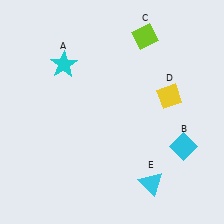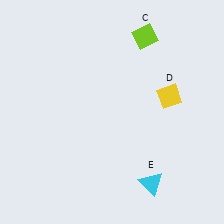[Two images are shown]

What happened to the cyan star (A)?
The cyan star (A) was removed in Image 2. It was in the top-left area of Image 1.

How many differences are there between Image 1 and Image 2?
There are 2 differences between the two images.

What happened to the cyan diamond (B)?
The cyan diamond (B) was removed in Image 2. It was in the bottom-right area of Image 1.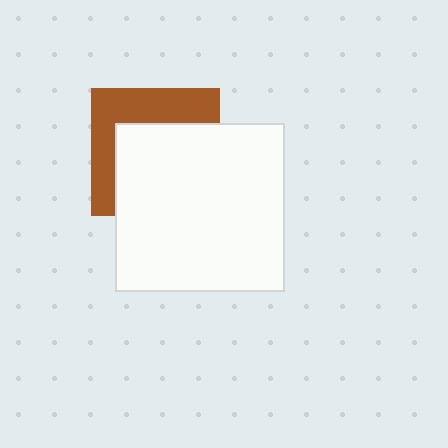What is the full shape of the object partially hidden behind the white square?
The partially hidden object is a brown square.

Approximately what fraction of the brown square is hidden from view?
Roughly 58% of the brown square is hidden behind the white square.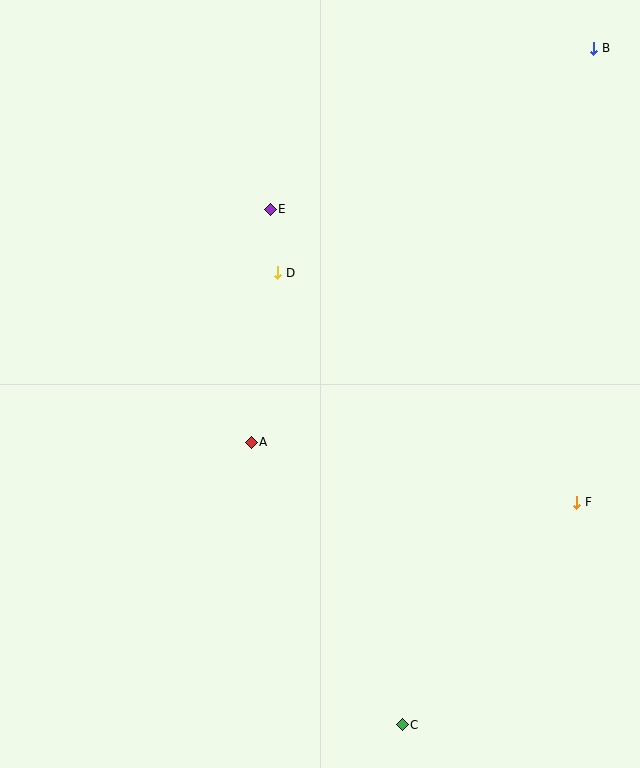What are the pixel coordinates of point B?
Point B is at (594, 48).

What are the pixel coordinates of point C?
Point C is at (402, 725).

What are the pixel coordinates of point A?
Point A is at (251, 442).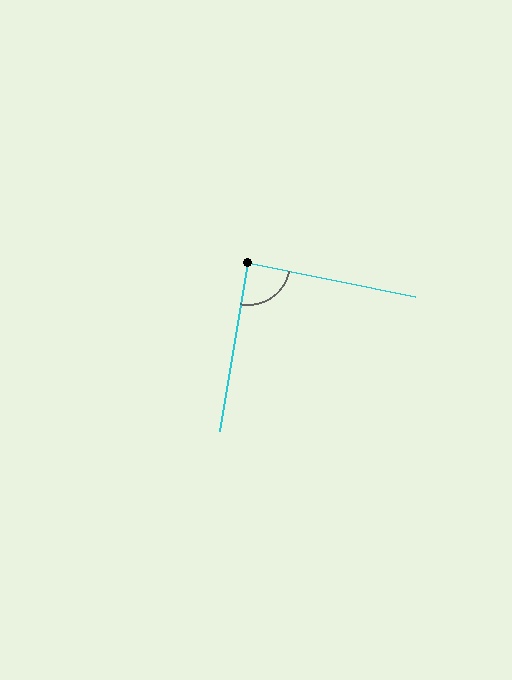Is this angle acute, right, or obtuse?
It is approximately a right angle.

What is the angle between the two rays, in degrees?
Approximately 88 degrees.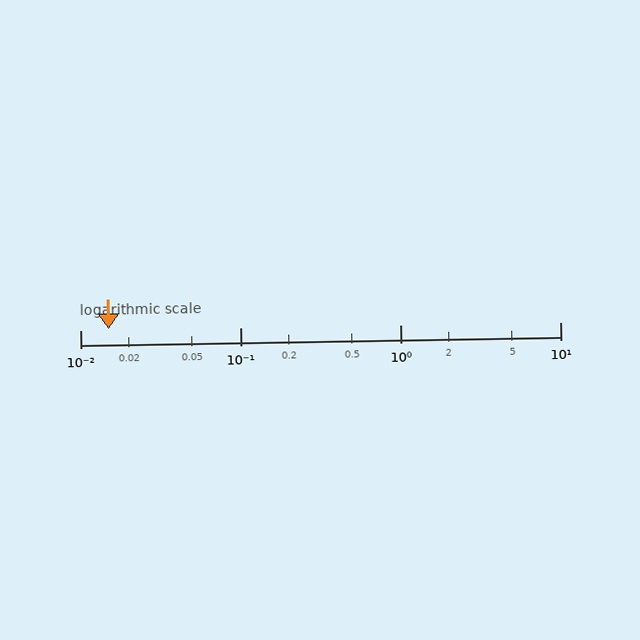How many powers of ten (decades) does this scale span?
The scale spans 3 decades, from 0.01 to 10.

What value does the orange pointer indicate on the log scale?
The pointer indicates approximately 0.015.